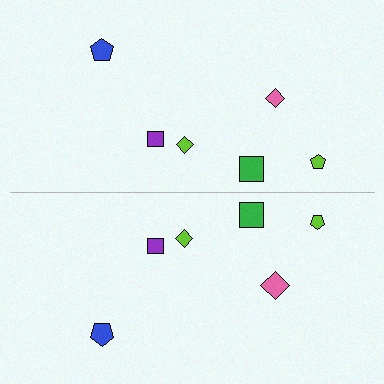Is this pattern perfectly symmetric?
No, the pattern is not perfectly symmetric. The pink diamond on the bottom side has a different size than its mirror counterpart.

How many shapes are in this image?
There are 12 shapes in this image.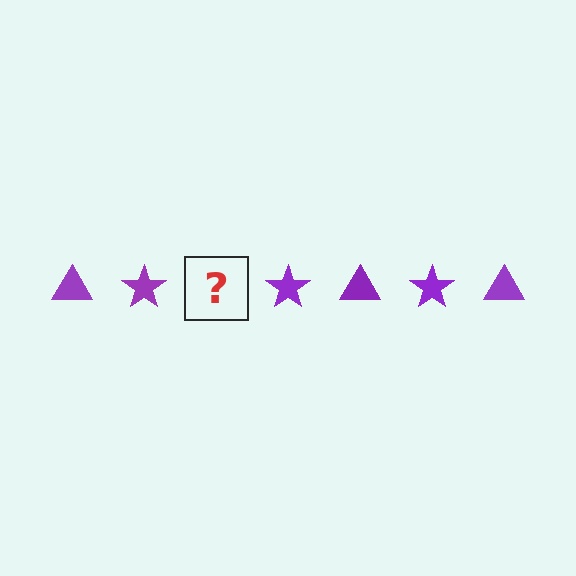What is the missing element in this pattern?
The missing element is a purple triangle.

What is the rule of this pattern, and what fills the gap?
The rule is that the pattern cycles through triangle, star shapes in purple. The gap should be filled with a purple triangle.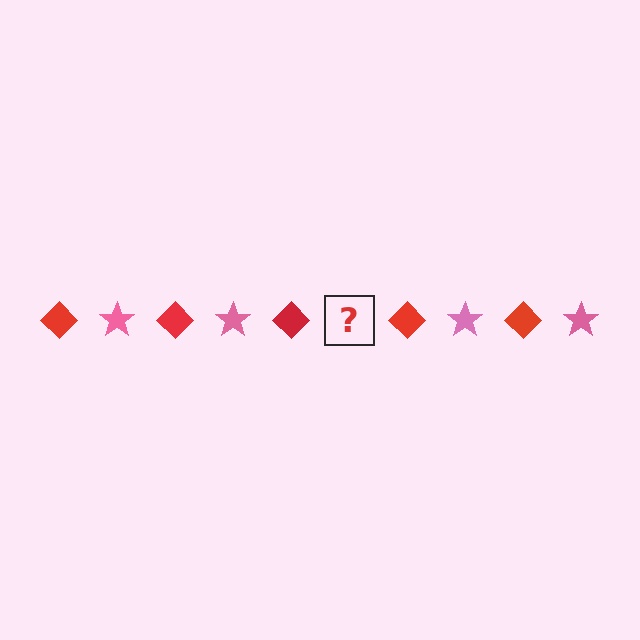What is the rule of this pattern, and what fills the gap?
The rule is that the pattern alternates between red diamond and pink star. The gap should be filled with a pink star.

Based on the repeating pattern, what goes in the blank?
The blank should be a pink star.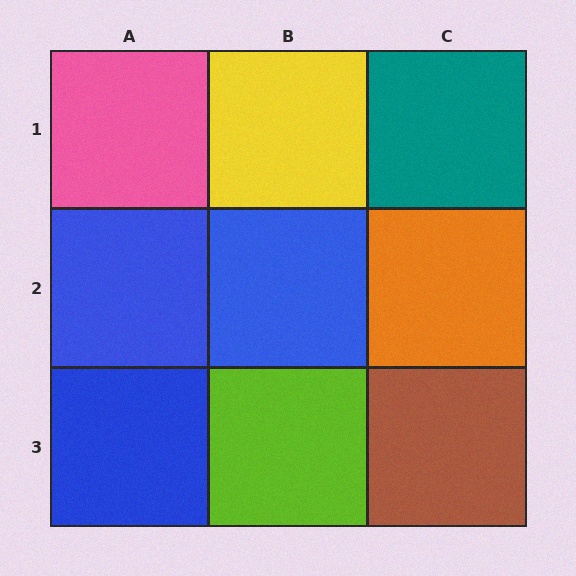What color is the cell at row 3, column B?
Lime.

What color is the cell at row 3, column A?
Blue.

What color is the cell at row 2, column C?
Orange.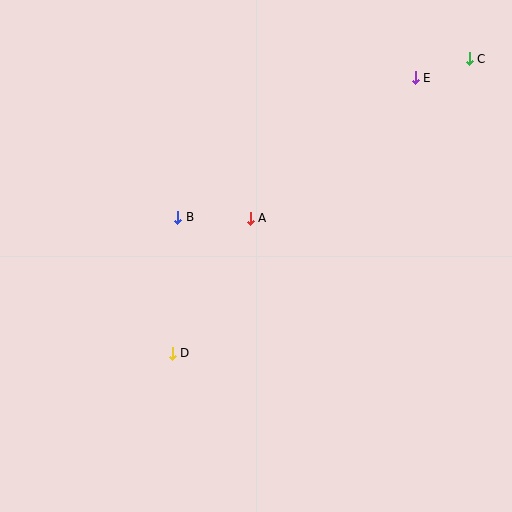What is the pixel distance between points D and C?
The distance between D and C is 418 pixels.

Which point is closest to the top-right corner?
Point C is closest to the top-right corner.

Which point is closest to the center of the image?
Point A at (250, 218) is closest to the center.